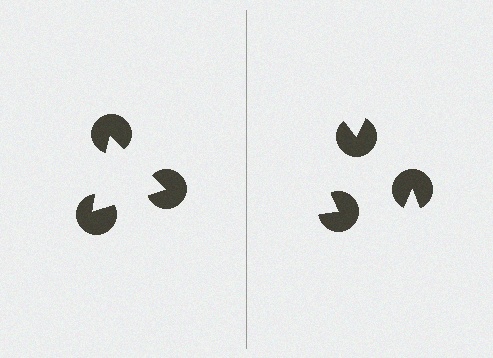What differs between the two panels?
The pac-man discs are positioned identically on both sides; only the wedge orientations differ. On the left they align to a triangle; on the right they are misaligned.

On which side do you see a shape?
An illusory triangle appears on the left side. On the right side the wedge cuts are rotated, so no coherent shape forms.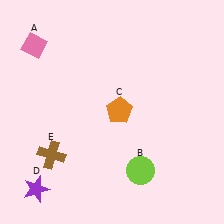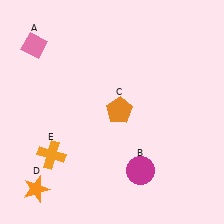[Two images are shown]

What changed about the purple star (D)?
In Image 1, D is purple. In Image 2, it changed to orange.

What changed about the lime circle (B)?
In Image 1, B is lime. In Image 2, it changed to magenta.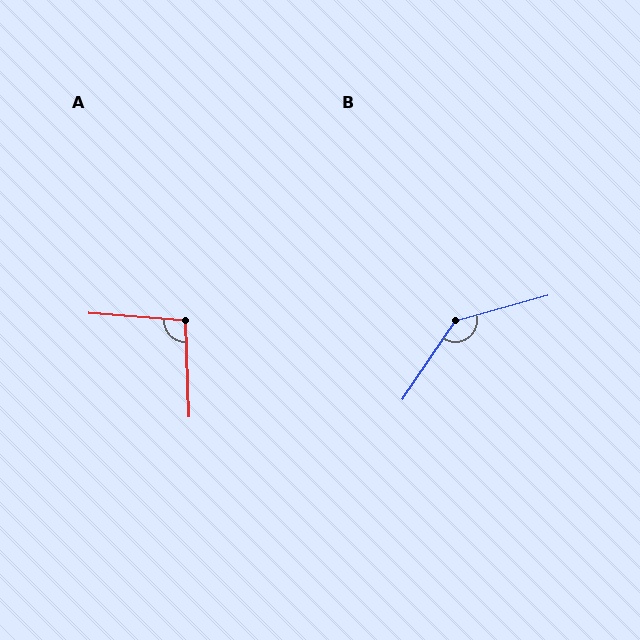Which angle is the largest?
B, at approximately 139 degrees.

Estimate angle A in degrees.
Approximately 97 degrees.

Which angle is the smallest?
A, at approximately 97 degrees.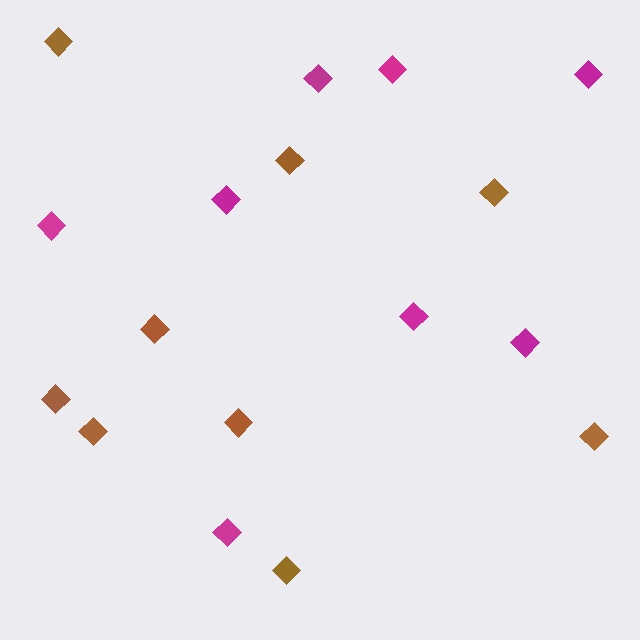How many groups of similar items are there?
There are 2 groups: one group of brown diamonds (9) and one group of magenta diamonds (8).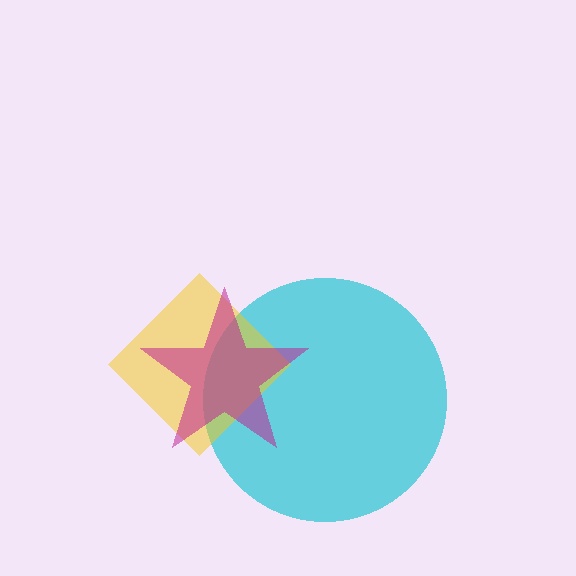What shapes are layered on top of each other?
The layered shapes are: a cyan circle, a yellow diamond, a magenta star.